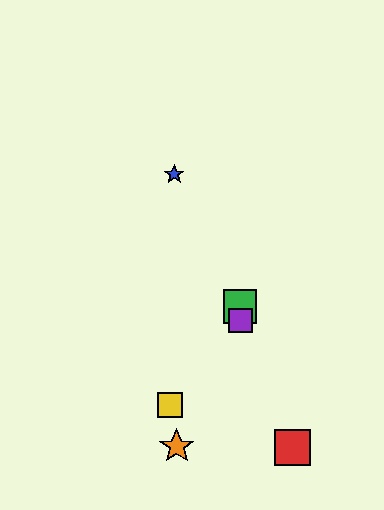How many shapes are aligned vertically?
2 shapes (the green square, the purple square) are aligned vertically.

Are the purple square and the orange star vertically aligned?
No, the purple square is at x≈240 and the orange star is at x≈177.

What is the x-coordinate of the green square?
The green square is at x≈240.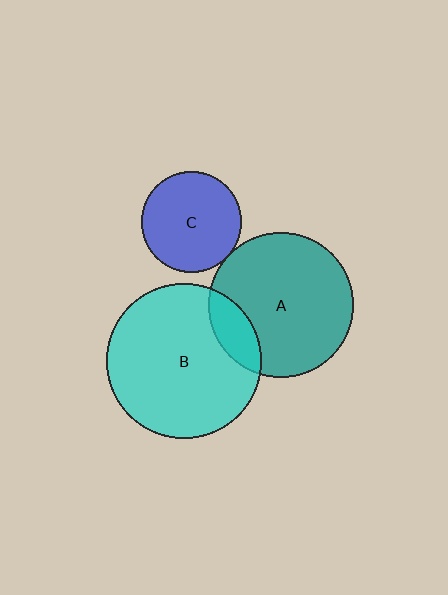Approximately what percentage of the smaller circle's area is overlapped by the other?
Approximately 15%.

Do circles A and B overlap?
Yes.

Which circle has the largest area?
Circle B (cyan).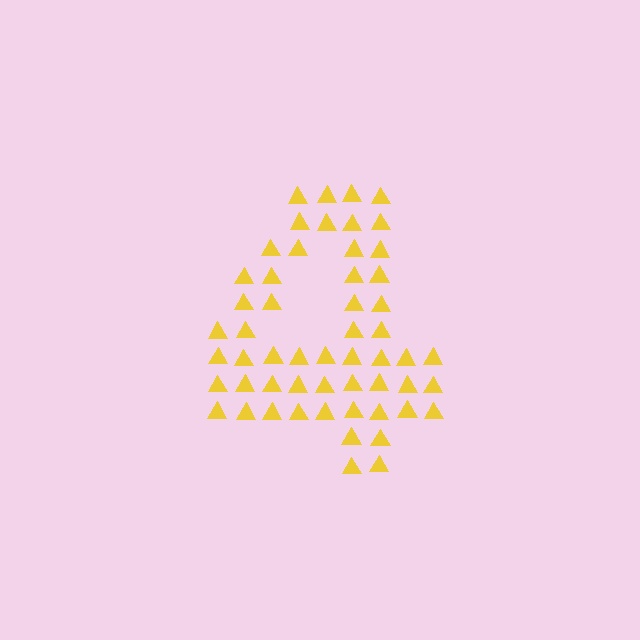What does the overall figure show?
The overall figure shows the digit 4.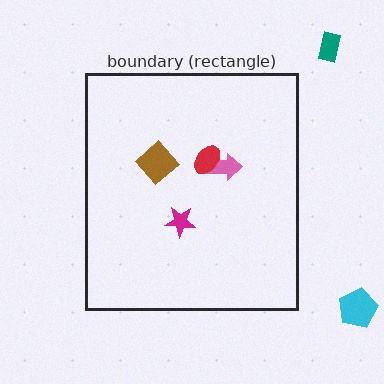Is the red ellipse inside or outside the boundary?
Inside.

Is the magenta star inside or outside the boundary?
Inside.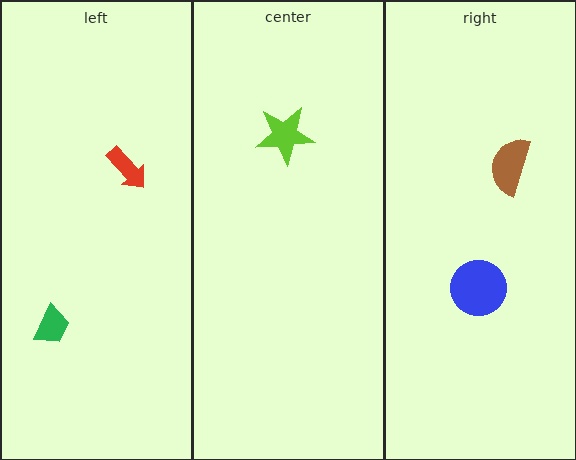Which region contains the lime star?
The center region.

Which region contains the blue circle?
The right region.